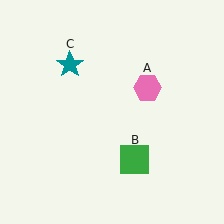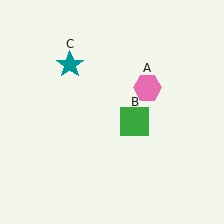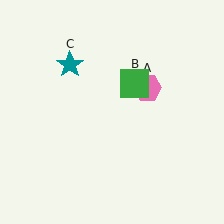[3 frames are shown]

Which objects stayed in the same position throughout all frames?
Pink hexagon (object A) and teal star (object C) remained stationary.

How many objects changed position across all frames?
1 object changed position: green square (object B).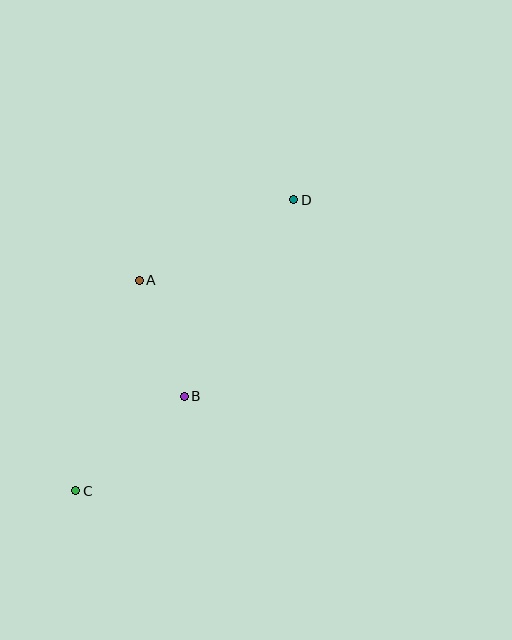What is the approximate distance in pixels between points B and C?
The distance between B and C is approximately 144 pixels.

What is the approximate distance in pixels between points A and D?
The distance between A and D is approximately 175 pixels.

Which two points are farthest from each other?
Points C and D are farthest from each other.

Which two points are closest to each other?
Points A and B are closest to each other.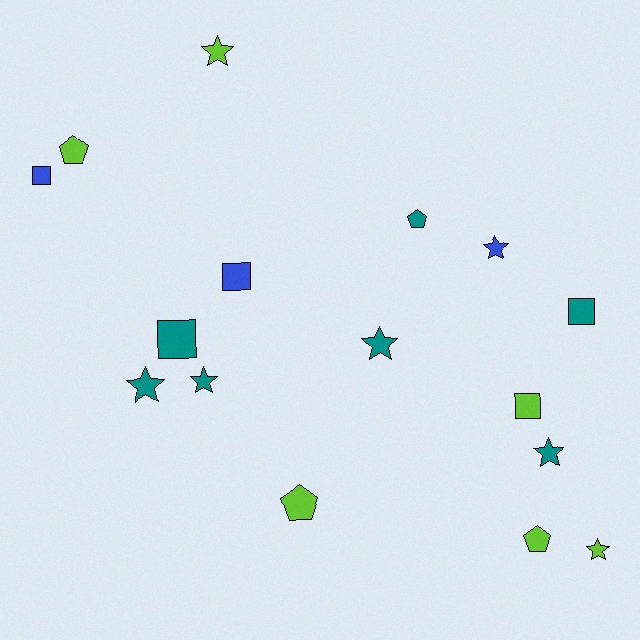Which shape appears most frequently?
Star, with 7 objects.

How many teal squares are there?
There are 2 teal squares.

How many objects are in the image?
There are 16 objects.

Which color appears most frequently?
Teal, with 7 objects.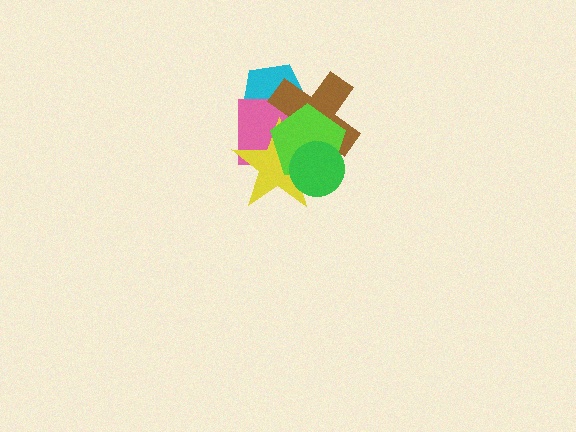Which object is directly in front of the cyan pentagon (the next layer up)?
The pink square is directly in front of the cyan pentagon.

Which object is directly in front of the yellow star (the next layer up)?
The brown cross is directly in front of the yellow star.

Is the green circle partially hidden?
No, no other shape covers it.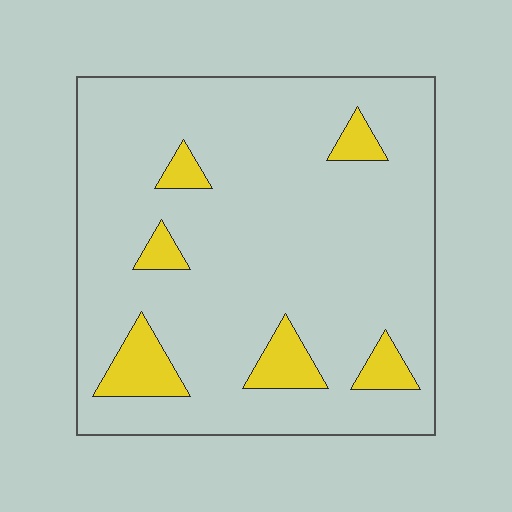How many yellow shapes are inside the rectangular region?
6.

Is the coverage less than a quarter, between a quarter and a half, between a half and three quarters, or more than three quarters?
Less than a quarter.